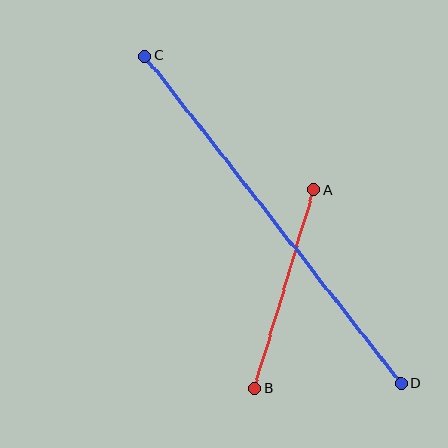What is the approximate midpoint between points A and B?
The midpoint is at approximately (284, 289) pixels.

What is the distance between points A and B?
The distance is approximately 208 pixels.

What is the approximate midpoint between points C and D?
The midpoint is at approximately (273, 220) pixels.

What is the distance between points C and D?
The distance is approximately 416 pixels.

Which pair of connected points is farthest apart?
Points C and D are farthest apart.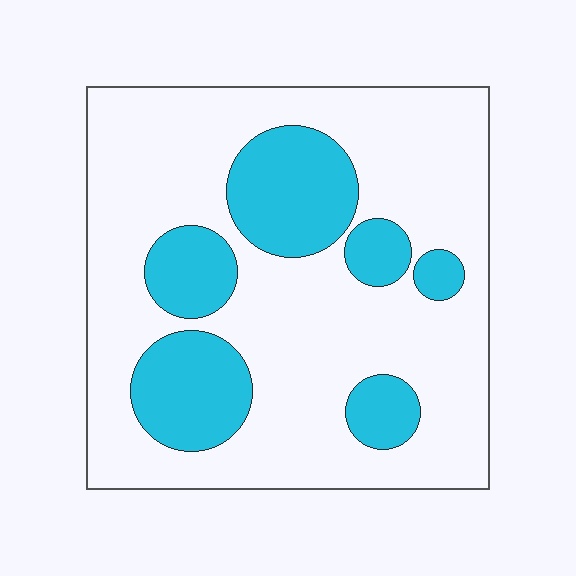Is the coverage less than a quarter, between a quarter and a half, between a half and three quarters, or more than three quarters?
Between a quarter and a half.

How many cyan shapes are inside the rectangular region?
6.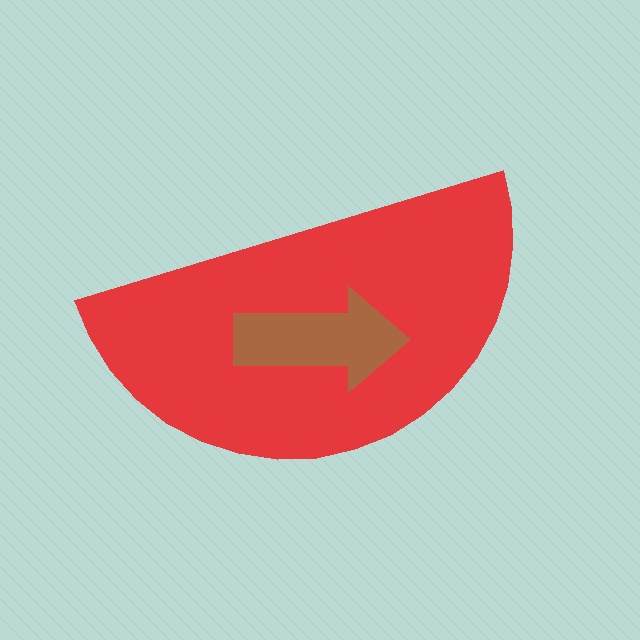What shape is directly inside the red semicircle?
The brown arrow.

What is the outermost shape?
The red semicircle.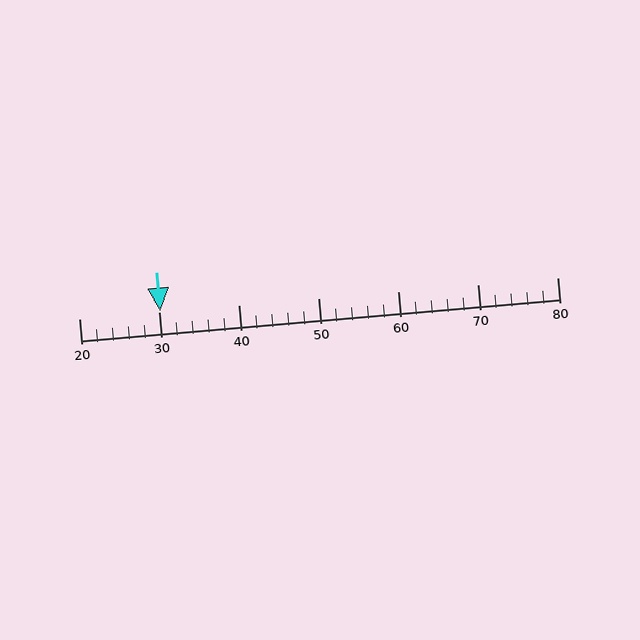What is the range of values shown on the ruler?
The ruler shows values from 20 to 80.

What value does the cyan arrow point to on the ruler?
The cyan arrow points to approximately 30.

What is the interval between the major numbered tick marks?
The major tick marks are spaced 10 units apart.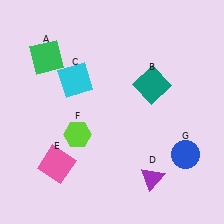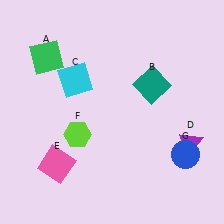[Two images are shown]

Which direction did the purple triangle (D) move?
The purple triangle (D) moved right.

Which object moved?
The purple triangle (D) moved right.